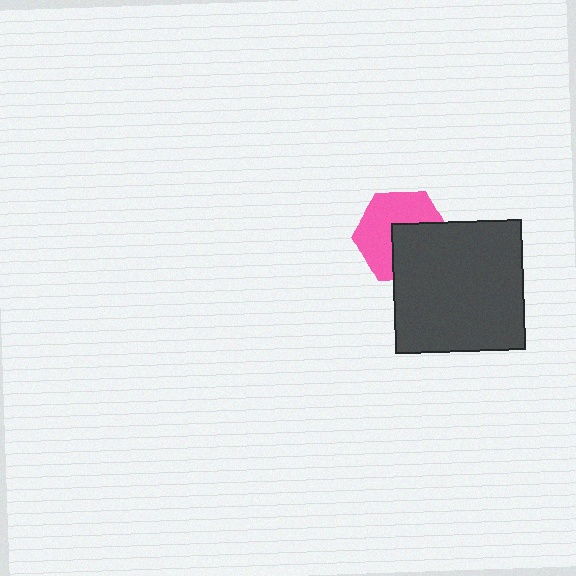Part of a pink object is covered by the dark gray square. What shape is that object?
It is a hexagon.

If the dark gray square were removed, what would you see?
You would see the complete pink hexagon.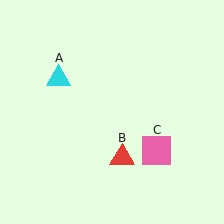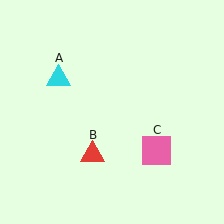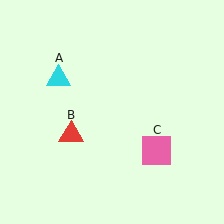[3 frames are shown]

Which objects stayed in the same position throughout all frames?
Cyan triangle (object A) and pink square (object C) remained stationary.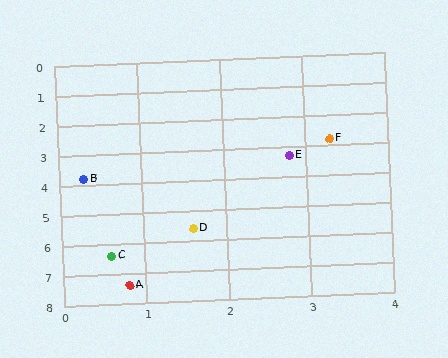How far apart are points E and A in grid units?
Points E and A are about 4.6 grid units apart.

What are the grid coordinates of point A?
Point A is at approximately (0.8, 7.4).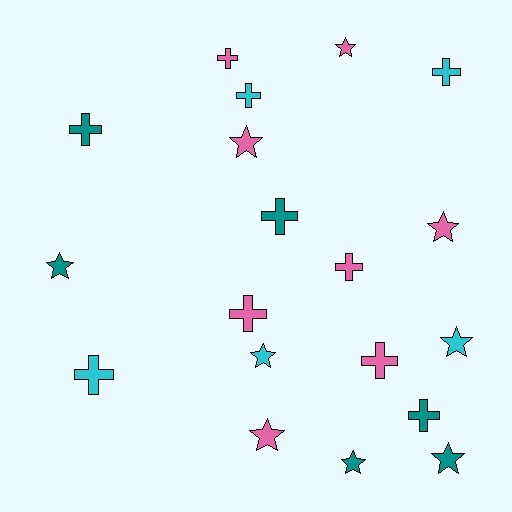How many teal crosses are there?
There are 3 teal crosses.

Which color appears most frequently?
Pink, with 8 objects.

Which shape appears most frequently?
Cross, with 10 objects.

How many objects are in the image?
There are 19 objects.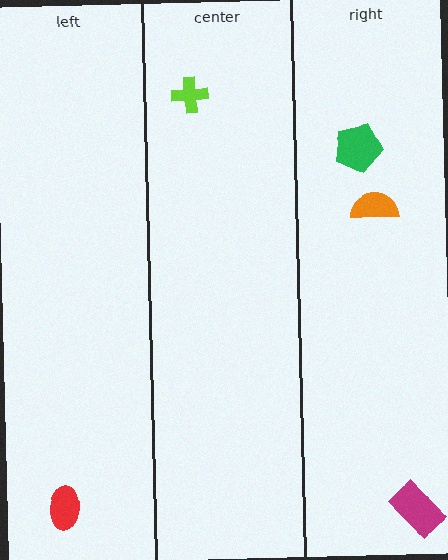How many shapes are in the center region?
1.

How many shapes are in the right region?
3.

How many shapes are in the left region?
1.